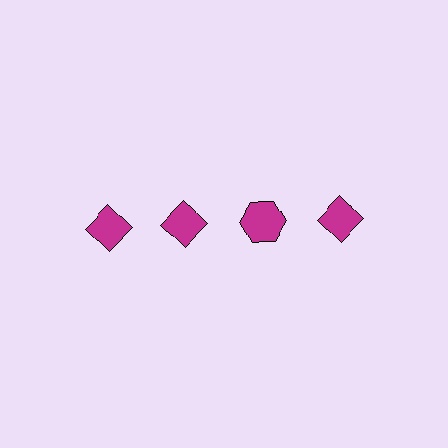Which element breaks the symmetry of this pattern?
The magenta hexagon in the top row, center column breaks the symmetry. All other shapes are magenta diamonds.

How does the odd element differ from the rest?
It has a different shape: hexagon instead of diamond.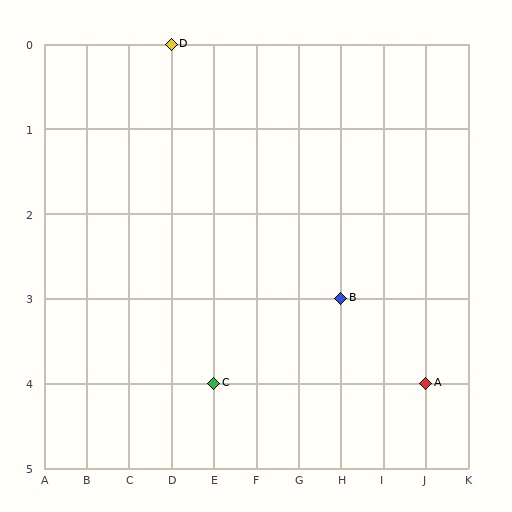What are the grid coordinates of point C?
Point C is at grid coordinates (E, 4).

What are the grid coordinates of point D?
Point D is at grid coordinates (D, 0).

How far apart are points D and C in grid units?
Points D and C are 1 column and 4 rows apart (about 4.1 grid units diagonally).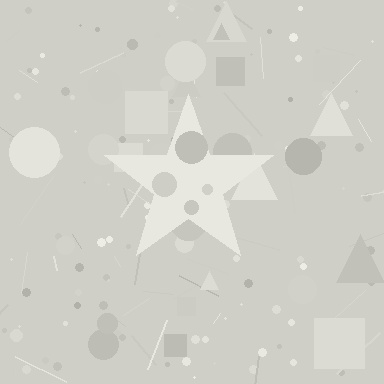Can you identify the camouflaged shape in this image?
The camouflaged shape is a star.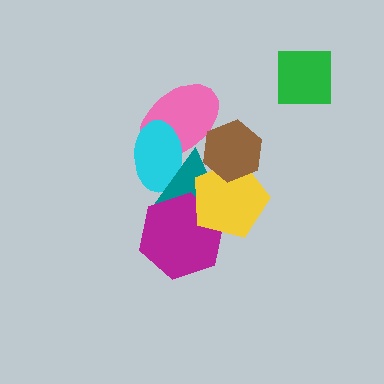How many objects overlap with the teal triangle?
5 objects overlap with the teal triangle.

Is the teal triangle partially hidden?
Yes, it is partially covered by another shape.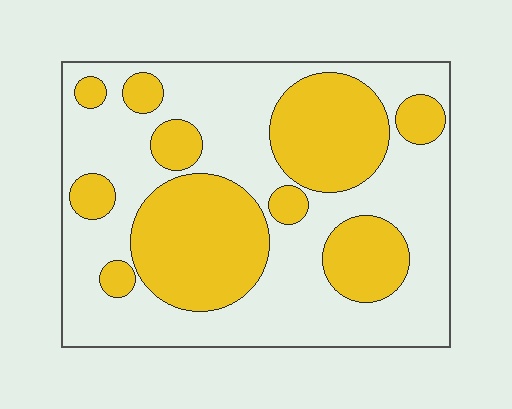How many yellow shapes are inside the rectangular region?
10.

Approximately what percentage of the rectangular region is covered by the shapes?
Approximately 40%.